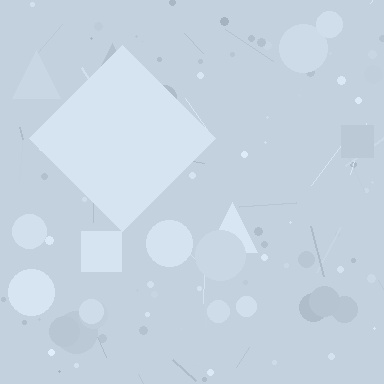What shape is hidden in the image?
A diamond is hidden in the image.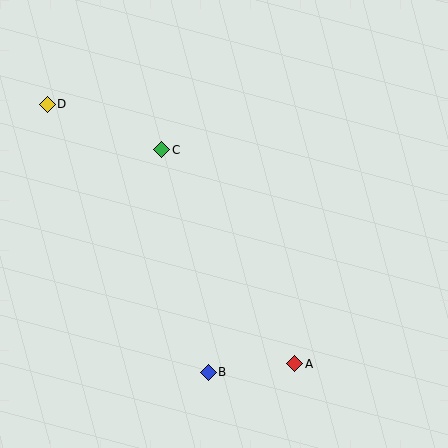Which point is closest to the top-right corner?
Point C is closest to the top-right corner.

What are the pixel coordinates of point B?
Point B is at (208, 372).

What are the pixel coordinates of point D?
Point D is at (47, 104).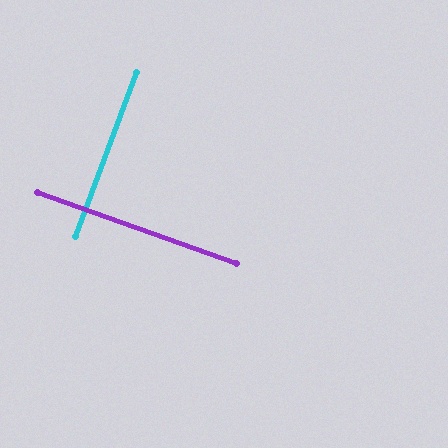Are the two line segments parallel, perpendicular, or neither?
Perpendicular — they meet at approximately 89°.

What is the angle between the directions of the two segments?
Approximately 89 degrees.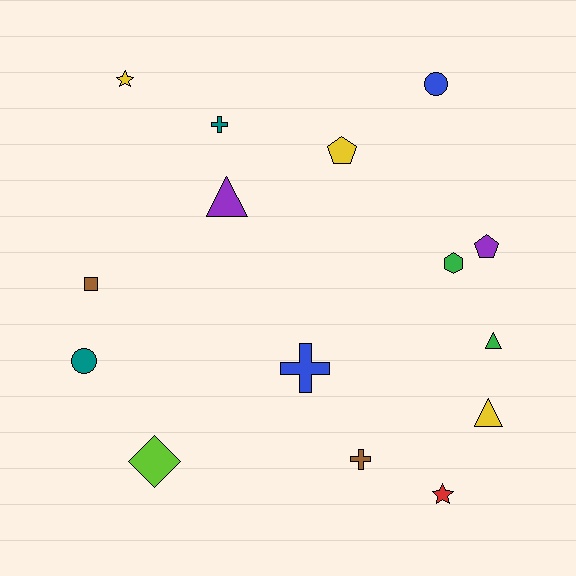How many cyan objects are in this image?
There are no cyan objects.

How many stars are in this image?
There are 2 stars.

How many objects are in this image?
There are 15 objects.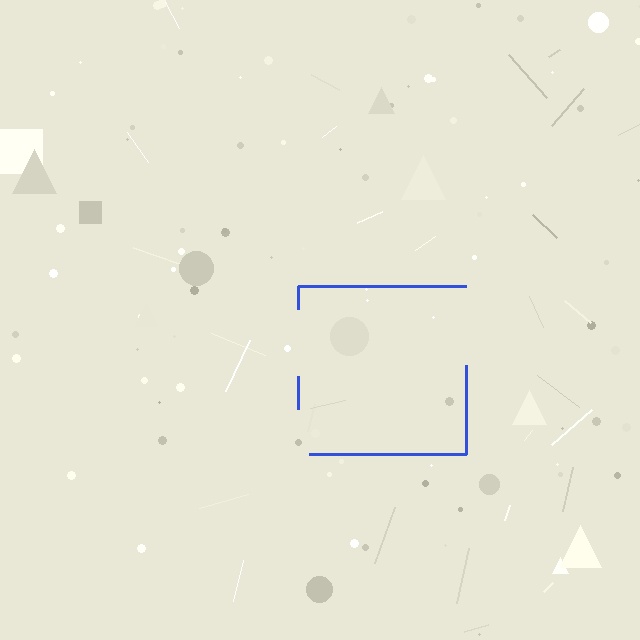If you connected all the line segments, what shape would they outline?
They would outline a square.